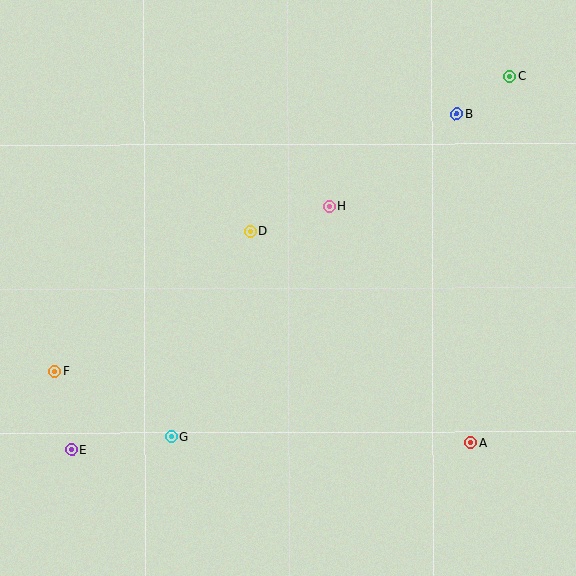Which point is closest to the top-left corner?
Point D is closest to the top-left corner.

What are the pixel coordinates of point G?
Point G is at (172, 437).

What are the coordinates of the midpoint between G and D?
The midpoint between G and D is at (211, 334).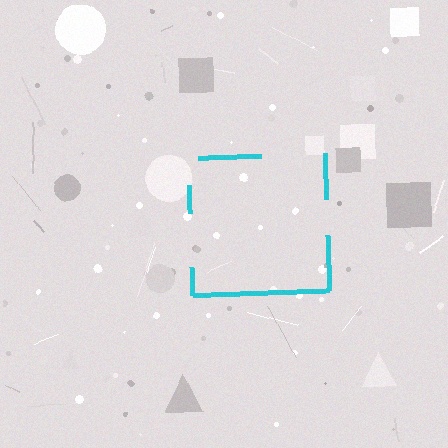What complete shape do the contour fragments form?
The contour fragments form a square.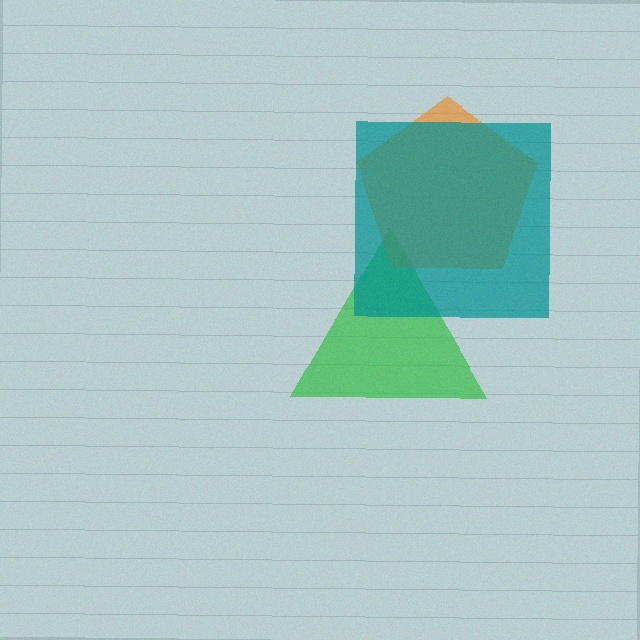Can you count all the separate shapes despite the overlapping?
Yes, there are 3 separate shapes.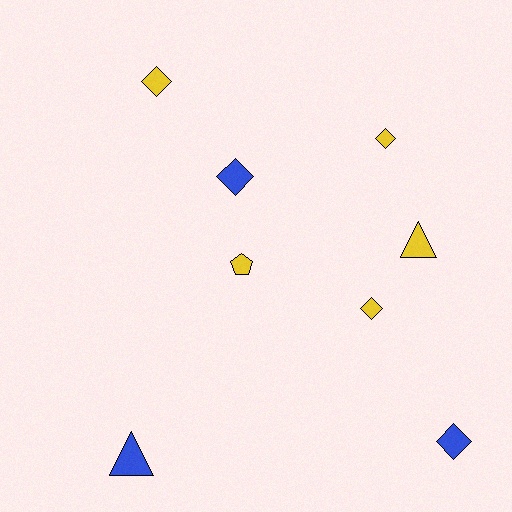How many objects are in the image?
There are 8 objects.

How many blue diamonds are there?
There are 2 blue diamonds.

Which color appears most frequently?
Yellow, with 5 objects.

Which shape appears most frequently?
Diamond, with 5 objects.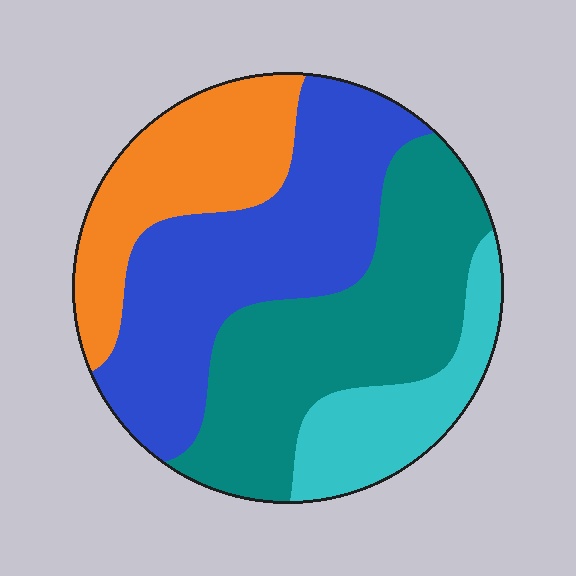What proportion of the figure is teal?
Teal covers roughly 35% of the figure.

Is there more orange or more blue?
Blue.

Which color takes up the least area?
Cyan, at roughly 15%.